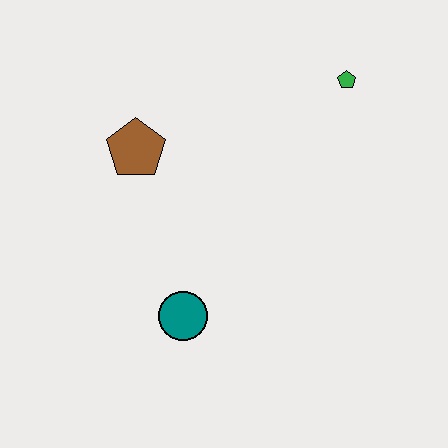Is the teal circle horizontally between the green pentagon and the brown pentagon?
Yes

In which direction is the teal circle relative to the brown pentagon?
The teal circle is below the brown pentagon.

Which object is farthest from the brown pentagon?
The green pentagon is farthest from the brown pentagon.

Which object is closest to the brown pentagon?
The teal circle is closest to the brown pentagon.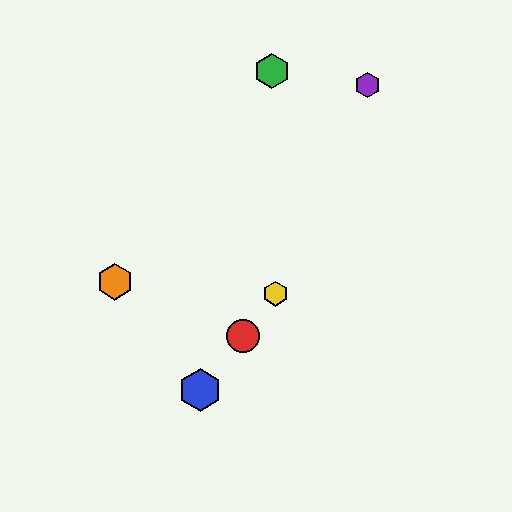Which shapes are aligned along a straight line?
The red circle, the blue hexagon, the yellow hexagon are aligned along a straight line.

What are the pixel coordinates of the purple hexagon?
The purple hexagon is at (367, 85).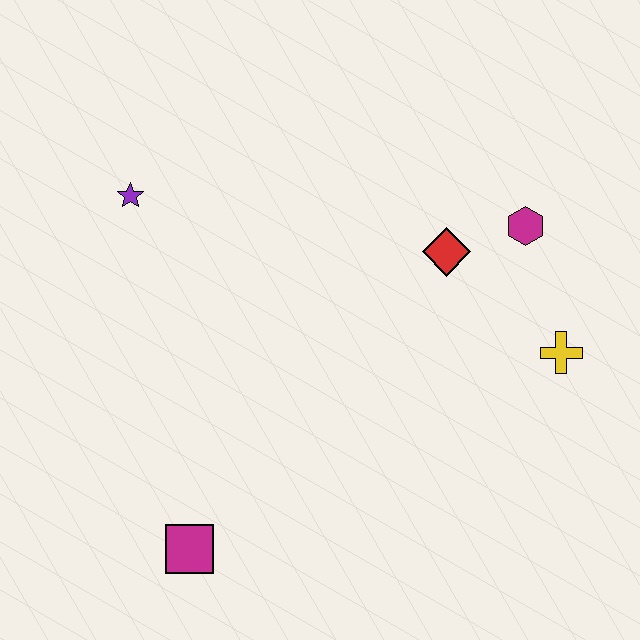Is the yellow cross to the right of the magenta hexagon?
Yes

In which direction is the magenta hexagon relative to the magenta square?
The magenta hexagon is to the right of the magenta square.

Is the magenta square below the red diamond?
Yes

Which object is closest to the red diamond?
The magenta hexagon is closest to the red diamond.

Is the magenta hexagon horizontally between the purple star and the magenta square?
No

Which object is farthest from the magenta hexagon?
The magenta square is farthest from the magenta hexagon.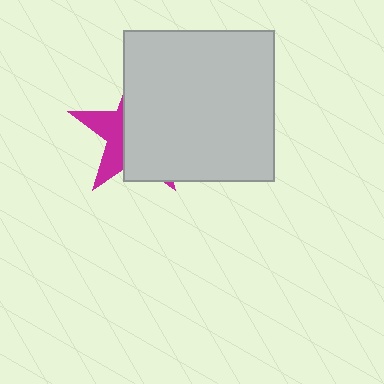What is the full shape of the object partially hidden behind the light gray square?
The partially hidden object is a magenta star.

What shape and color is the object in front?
The object in front is a light gray square.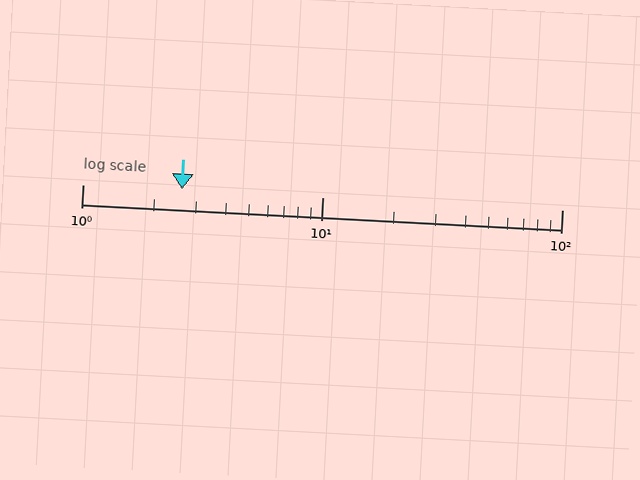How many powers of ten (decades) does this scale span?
The scale spans 2 decades, from 1 to 100.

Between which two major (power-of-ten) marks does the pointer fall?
The pointer is between 1 and 10.